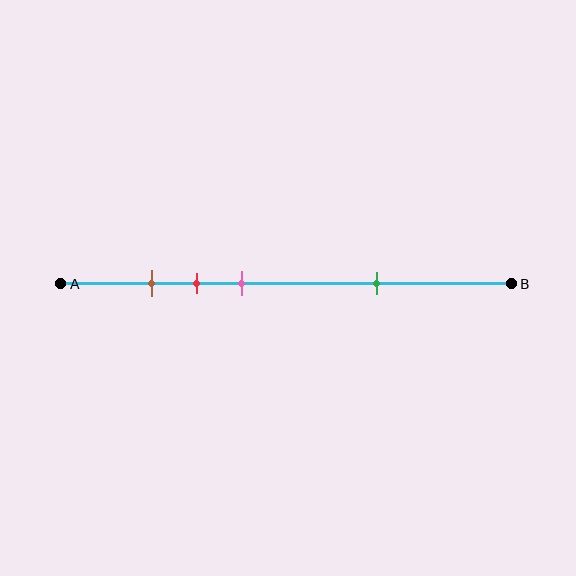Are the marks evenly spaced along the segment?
No, the marks are not evenly spaced.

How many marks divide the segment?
There are 4 marks dividing the segment.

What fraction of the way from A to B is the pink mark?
The pink mark is approximately 40% (0.4) of the way from A to B.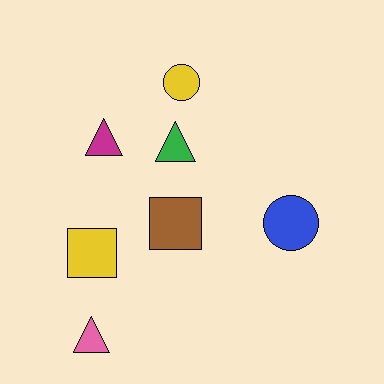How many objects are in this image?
There are 7 objects.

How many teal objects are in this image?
There are no teal objects.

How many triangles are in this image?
There are 3 triangles.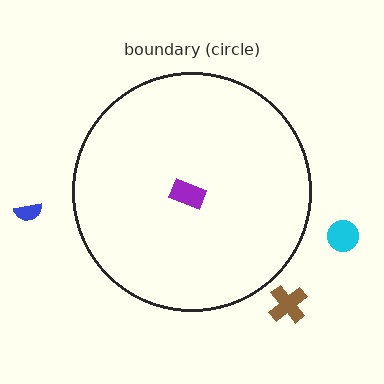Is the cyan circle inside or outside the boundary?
Outside.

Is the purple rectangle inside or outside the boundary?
Inside.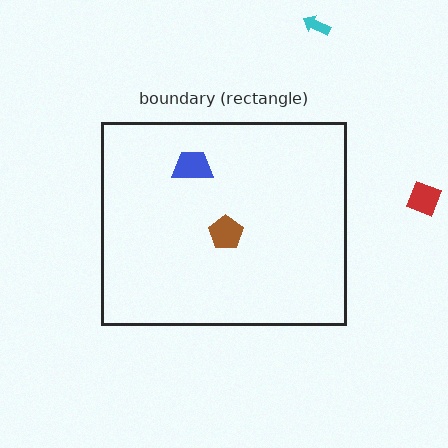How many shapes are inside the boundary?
2 inside, 2 outside.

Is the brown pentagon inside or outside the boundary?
Inside.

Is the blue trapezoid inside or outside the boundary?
Inside.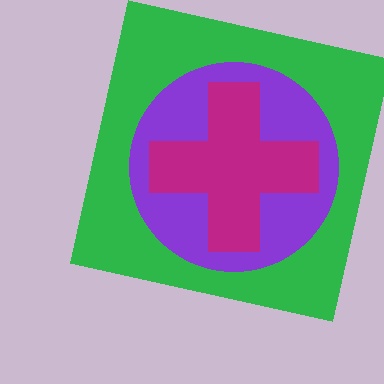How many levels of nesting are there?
3.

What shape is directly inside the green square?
The purple circle.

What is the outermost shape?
The green square.